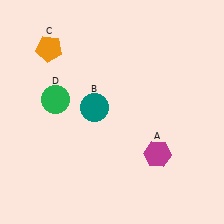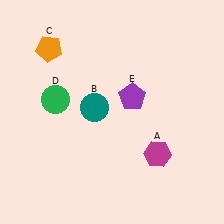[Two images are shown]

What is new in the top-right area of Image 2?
A purple pentagon (E) was added in the top-right area of Image 2.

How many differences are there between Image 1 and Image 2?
There is 1 difference between the two images.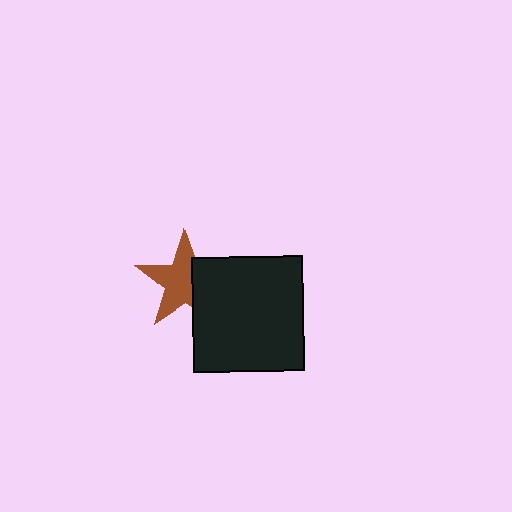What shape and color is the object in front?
The object in front is a black rectangle.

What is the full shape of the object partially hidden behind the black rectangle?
The partially hidden object is a brown star.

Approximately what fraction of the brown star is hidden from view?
Roughly 35% of the brown star is hidden behind the black rectangle.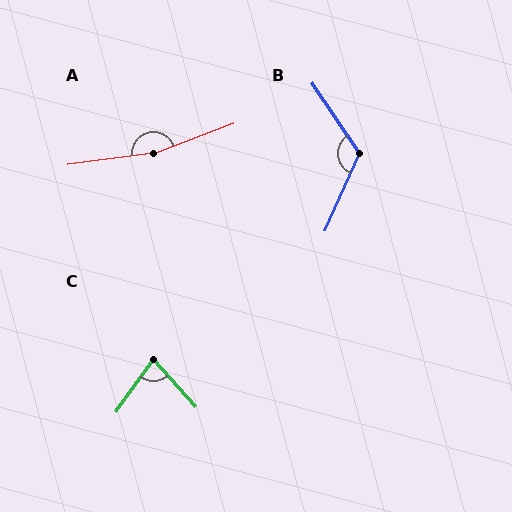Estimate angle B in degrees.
Approximately 122 degrees.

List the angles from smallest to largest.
C (78°), B (122°), A (167°).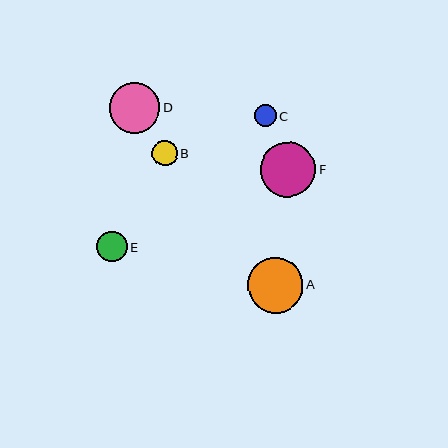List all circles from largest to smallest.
From largest to smallest: A, F, D, E, B, C.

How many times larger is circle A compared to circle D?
Circle A is approximately 1.1 times the size of circle D.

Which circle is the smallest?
Circle C is the smallest with a size of approximately 21 pixels.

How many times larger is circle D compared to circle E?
Circle D is approximately 1.7 times the size of circle E.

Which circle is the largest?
Circle A is the largest with a size of approximately 56 pixels.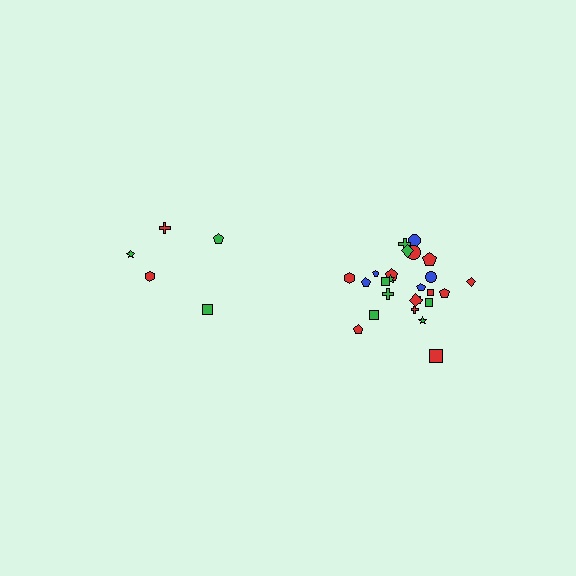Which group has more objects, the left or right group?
The right group.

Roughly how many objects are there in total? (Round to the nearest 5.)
Roughly 30 objects in total.